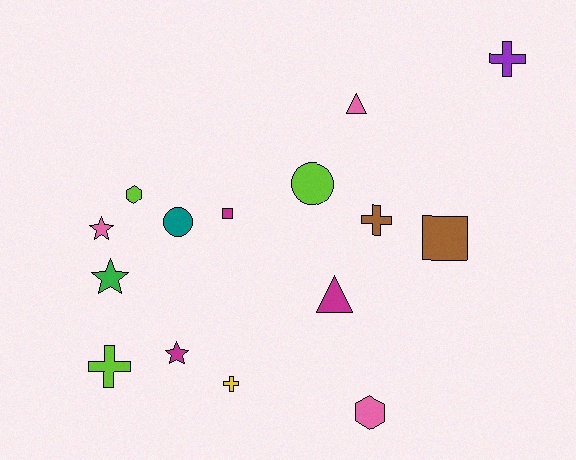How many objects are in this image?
There are 15 objects.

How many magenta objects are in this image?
There are 3 magenta objects.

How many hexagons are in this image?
There are 2 hexagons.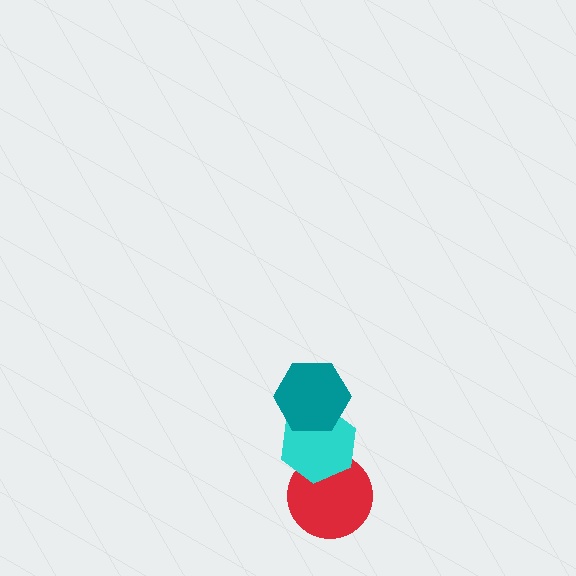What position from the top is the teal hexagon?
The teal hexagon is 1st from the top.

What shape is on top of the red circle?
The cyan hexagon is on top of the red circle.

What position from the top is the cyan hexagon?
The cyan hexagon is 2nd from the top.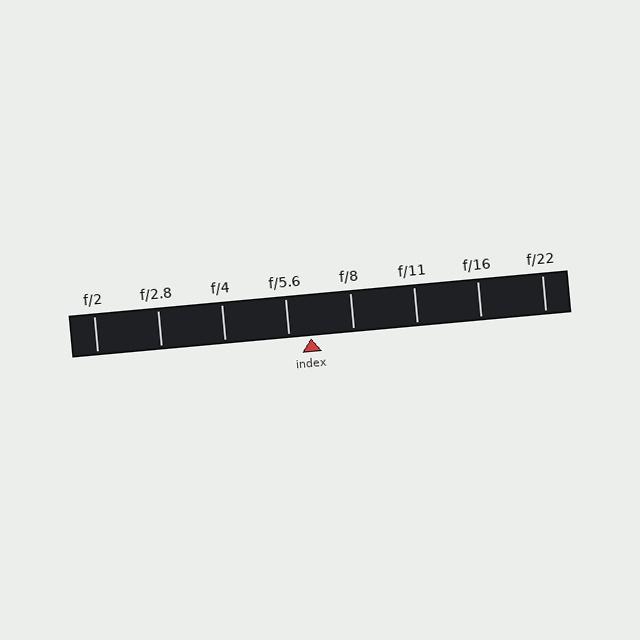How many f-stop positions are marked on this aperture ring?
There are 8 f-stop positions marked.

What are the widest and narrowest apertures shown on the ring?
The widest aperture shown is f/2 and the narrowest is f/22.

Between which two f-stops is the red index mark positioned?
The index mark is between f/5.6 and f/8.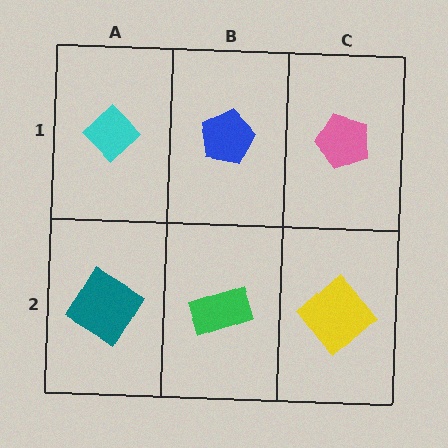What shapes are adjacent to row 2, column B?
A blue pentagon (row 1, column B), a teal diamond (row 2, column A), a yellow diamond (row 2, column C).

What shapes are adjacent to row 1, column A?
A teal diamond (row 2, column A), a blue pentagon (row 1, column B).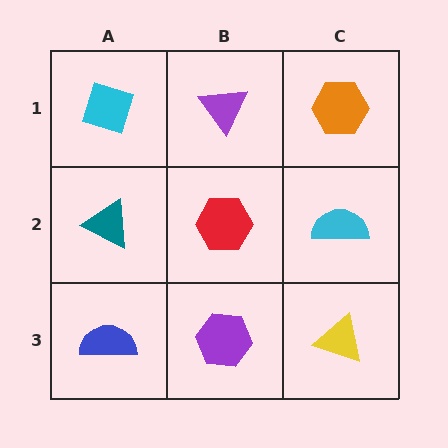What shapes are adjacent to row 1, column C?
A cyan semicircle (row 2, column C), a purple triangle (row 1, column B).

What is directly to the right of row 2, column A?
A red hexagon.